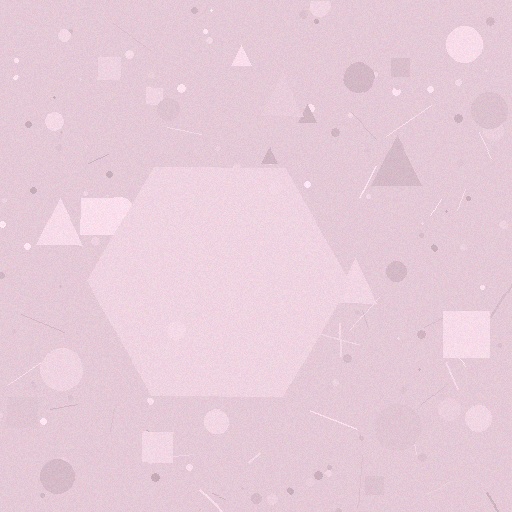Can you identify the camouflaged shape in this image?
The camouflaged shape is a hexagon.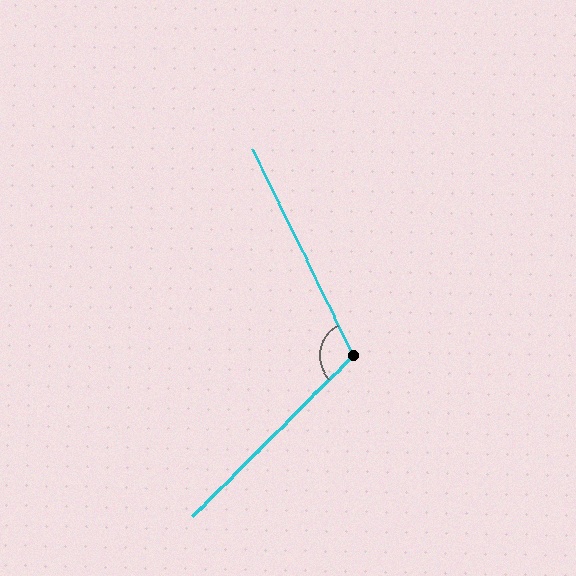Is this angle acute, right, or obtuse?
It is obtuse.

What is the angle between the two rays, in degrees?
Approximately 109 degrees.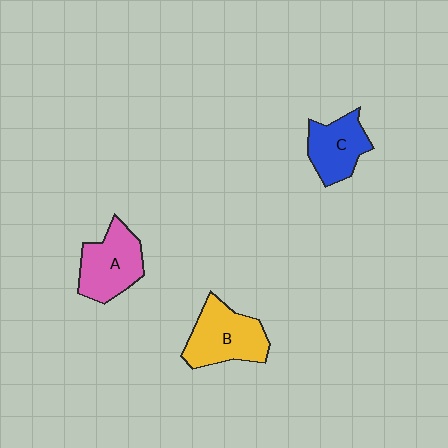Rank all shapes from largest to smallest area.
From largest to smallest: B (yellow), A (pink), C (blue).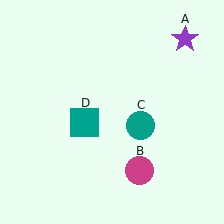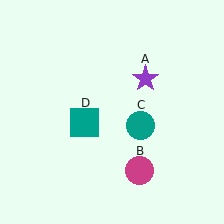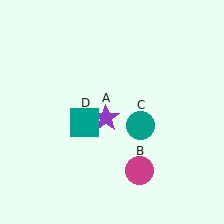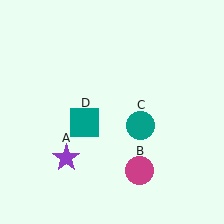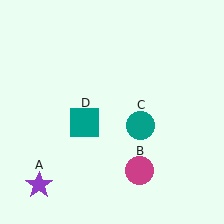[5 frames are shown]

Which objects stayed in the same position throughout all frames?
Magenta circle (object B) and teal circle (object C) and teal square (object D) remained stationary.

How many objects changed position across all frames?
1 object changed position: purple star (object A).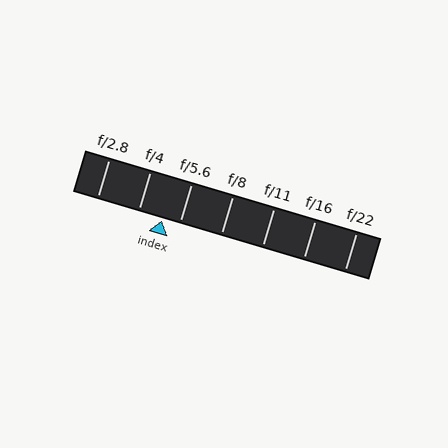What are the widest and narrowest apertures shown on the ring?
The widest aperture shown is f/2.8 and the narrowest is f/22.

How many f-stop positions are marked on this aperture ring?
There are 7 f-stop positions marked.